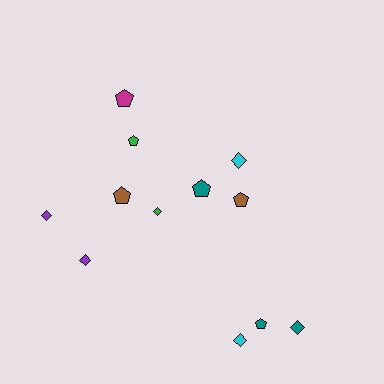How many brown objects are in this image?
There are 2 brown objects.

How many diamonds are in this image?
There are 6 diamonds.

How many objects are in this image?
There are 12 objects.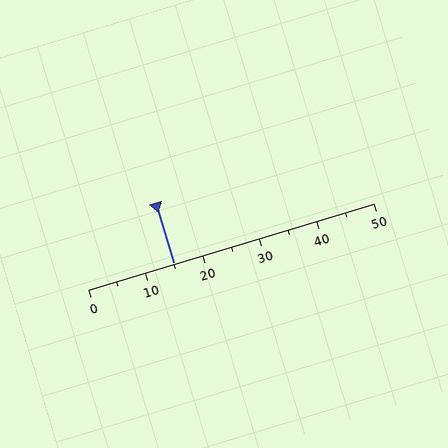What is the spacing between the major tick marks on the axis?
The major ticks are spaced 10 apart.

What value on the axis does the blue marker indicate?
The marker indicates approximately 15.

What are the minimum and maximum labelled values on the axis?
The axis runs from 0 to 50.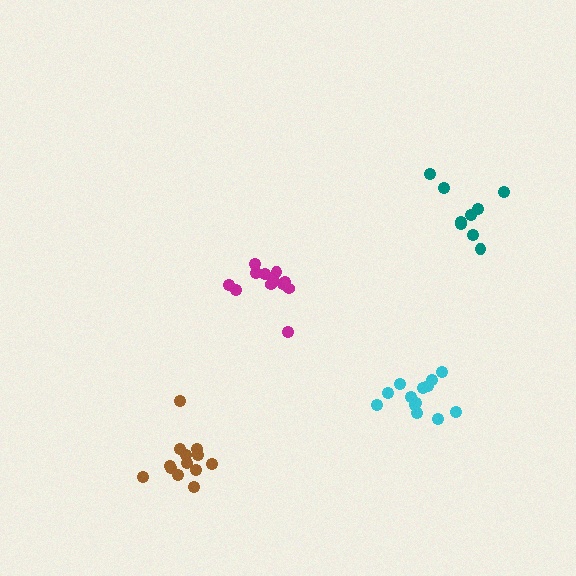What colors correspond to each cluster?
The clusters are colored: teal, cyan, magenta, brown.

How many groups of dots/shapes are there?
There are 4 groups.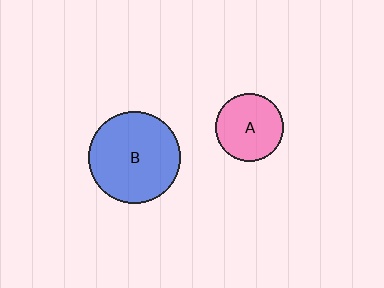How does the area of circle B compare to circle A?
Approximately 1.8 times.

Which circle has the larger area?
Circle B (blue).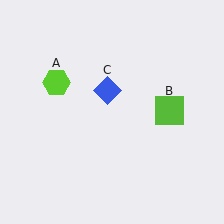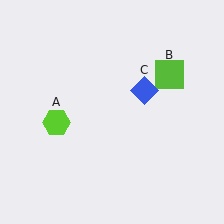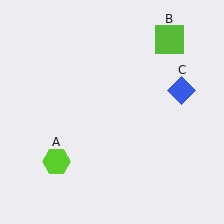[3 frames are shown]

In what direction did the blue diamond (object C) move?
The blue diamond (object C) moved right.